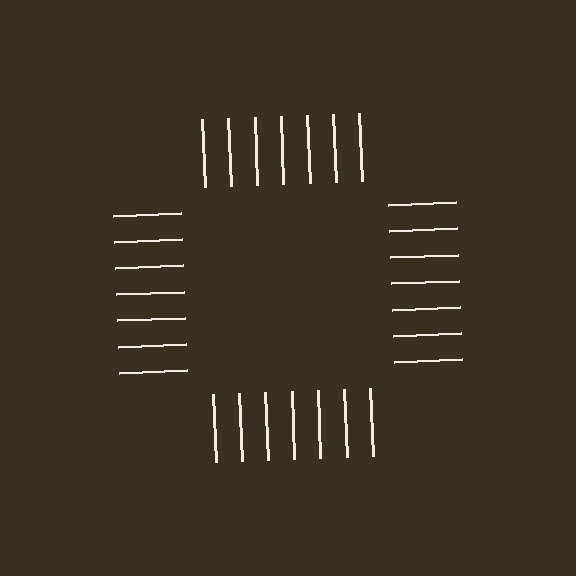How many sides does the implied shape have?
4 sides — the line-ends trace a square.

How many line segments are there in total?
28 — 7 along each of the 4 edges.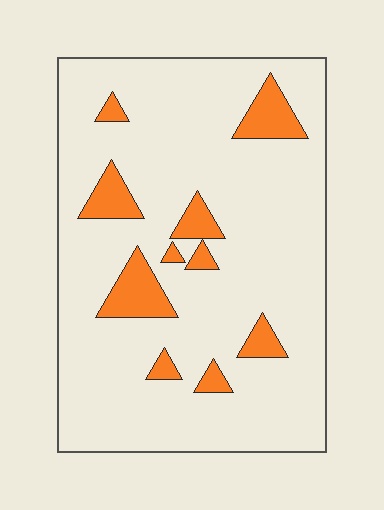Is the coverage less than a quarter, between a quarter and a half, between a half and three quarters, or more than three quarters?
Less than a quarter.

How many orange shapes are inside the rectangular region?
10.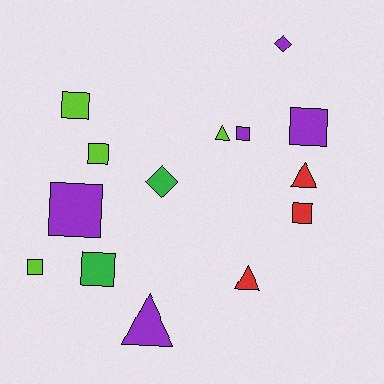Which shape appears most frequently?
Square, with 8 objects.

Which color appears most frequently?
Purple, with 5 objects.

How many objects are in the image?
There are 14 objects.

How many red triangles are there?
There are 2 red triangles.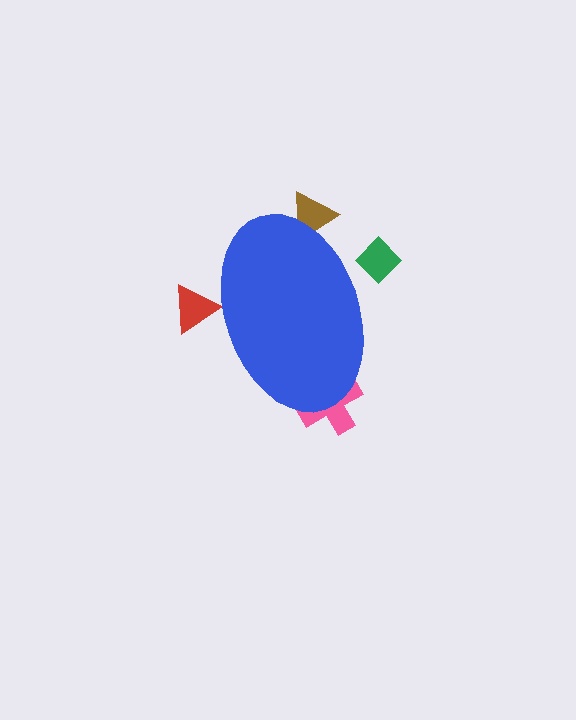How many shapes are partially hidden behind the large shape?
4 shapes are partially hidden.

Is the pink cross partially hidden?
Yes, the pink cross is partially hidden behind the blue ellipse.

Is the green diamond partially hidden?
Yes, the green diamond is partially hidden behind the blue ellipse.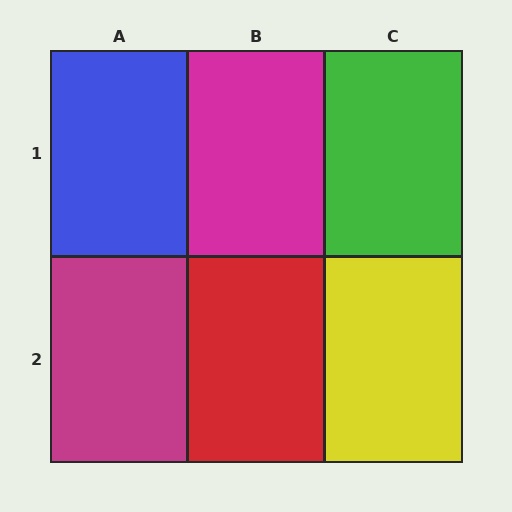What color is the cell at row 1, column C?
Green.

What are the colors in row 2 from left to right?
Magenta, red, yellow.